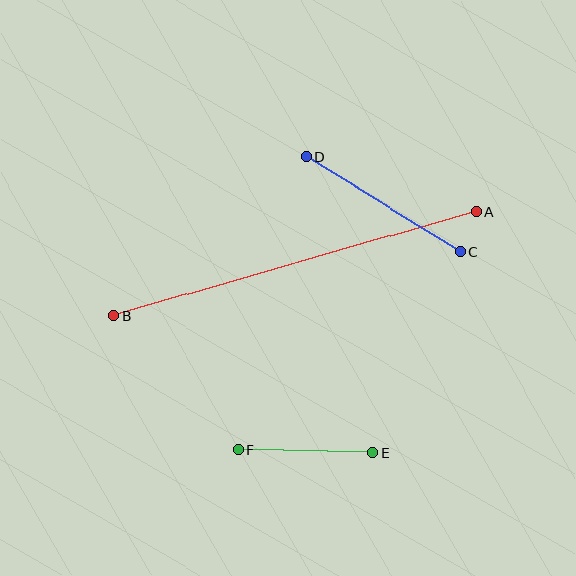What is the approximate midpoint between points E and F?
The midpoint is at approximately (306, 451) pixels.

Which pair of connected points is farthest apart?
Points A and B are farthest apart.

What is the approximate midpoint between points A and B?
The midpoint is at approximately (295, 264) pixels.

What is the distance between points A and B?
The distance is approximately 378 pixels.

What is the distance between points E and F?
The distance is approximately 135 pixels.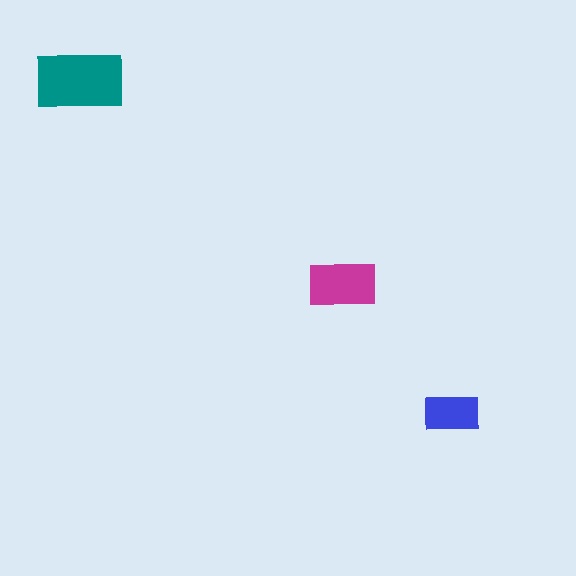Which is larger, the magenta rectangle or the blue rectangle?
The magenta one.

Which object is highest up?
The teal rectangle is topmost.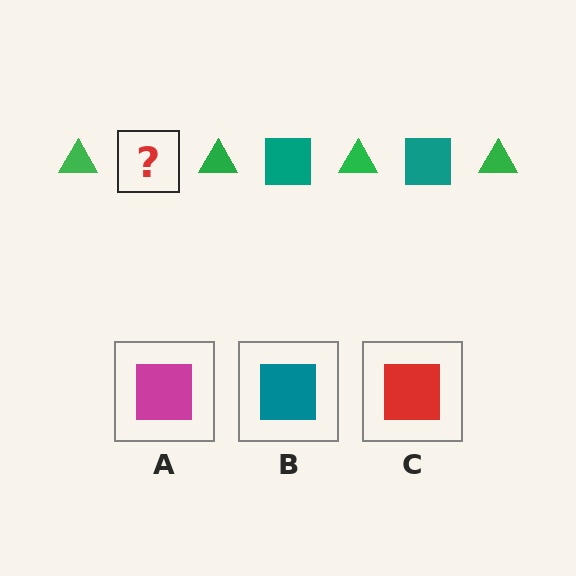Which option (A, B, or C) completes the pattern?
B.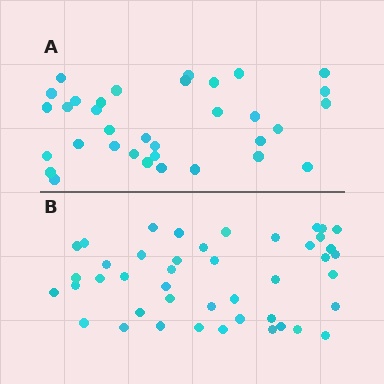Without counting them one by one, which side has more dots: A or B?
Region B (the bottom region) has more dots.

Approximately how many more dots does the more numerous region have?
Region B has roughly 10 or so more dots than region A.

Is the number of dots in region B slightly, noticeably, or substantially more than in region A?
Region B has noticeably more, but not dramatically so. The ratio is roughly 1.3 to 1.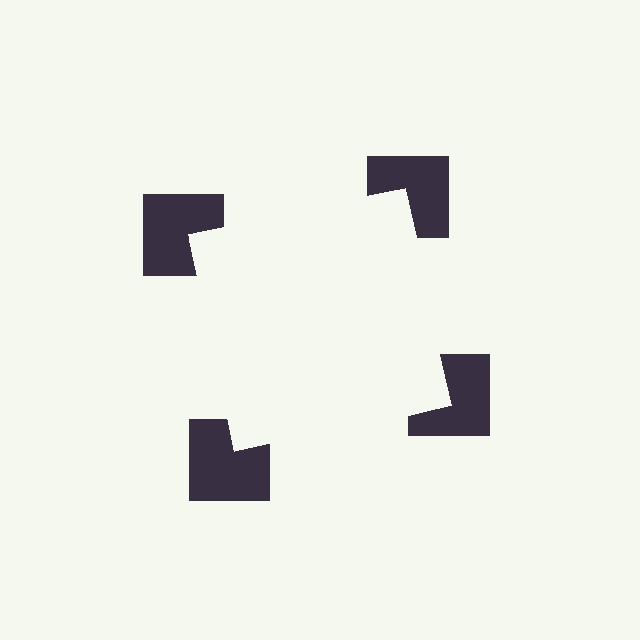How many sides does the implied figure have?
4 sides.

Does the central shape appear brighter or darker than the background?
It typically appears slightly brighter than the background, even though no actual brightness change is drawn.